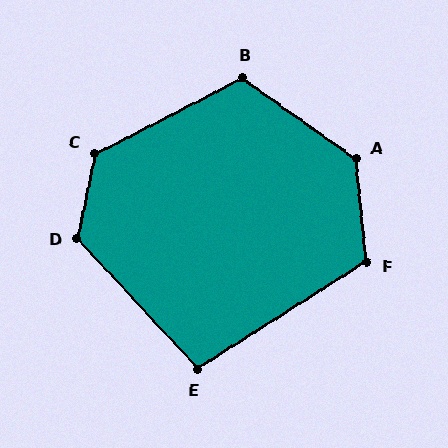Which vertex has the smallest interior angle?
E, at approximately 100 degrees.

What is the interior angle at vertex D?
Approximately 126 degrees (obtuse).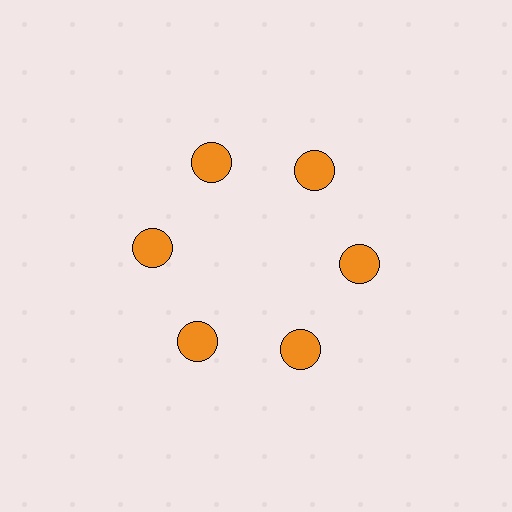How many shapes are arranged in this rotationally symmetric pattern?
There are 6 shapes, arranged in 6 groups of 1.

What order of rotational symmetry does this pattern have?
This pattern has 6-fold rotational symmetry.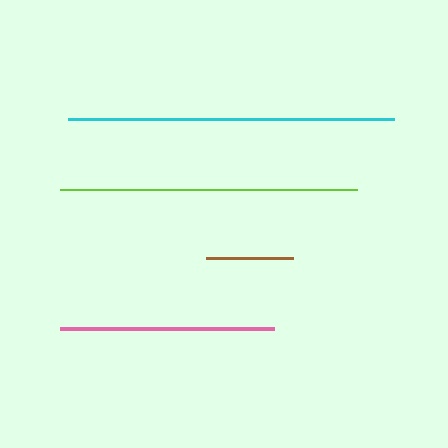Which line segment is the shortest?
The brown line is the shortest at approximately 88 pixels.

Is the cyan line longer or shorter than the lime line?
The cyan line is longer than the lime line.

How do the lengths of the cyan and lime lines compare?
The cyan and lime lines are approximately the same length.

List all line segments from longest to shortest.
From longest to shortest: cyan, lime, pink, brown.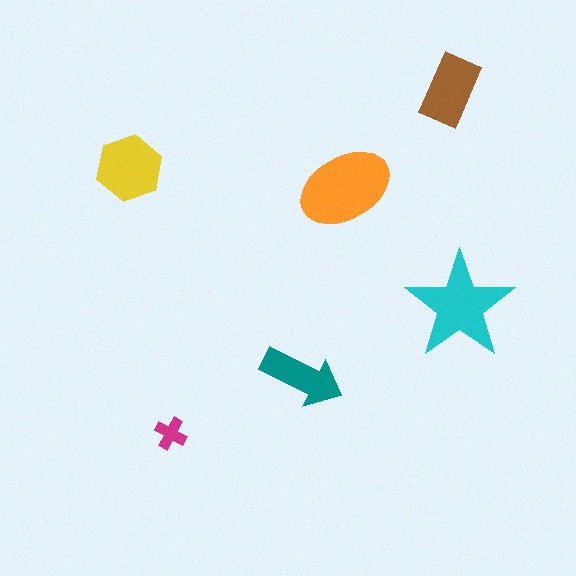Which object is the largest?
The orange ellipse.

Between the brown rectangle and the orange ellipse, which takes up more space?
The orange ellipse.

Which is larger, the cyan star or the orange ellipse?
The orange ellipse.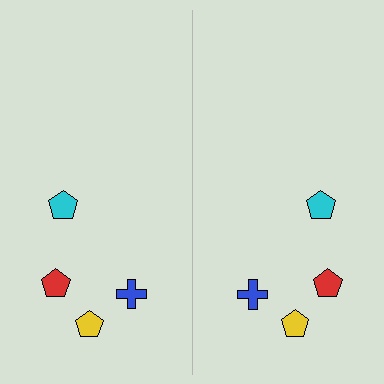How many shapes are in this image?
There are 8 shapes in this image.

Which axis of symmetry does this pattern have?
The pattern has a vertical axis of symmetry running through the center of the image.